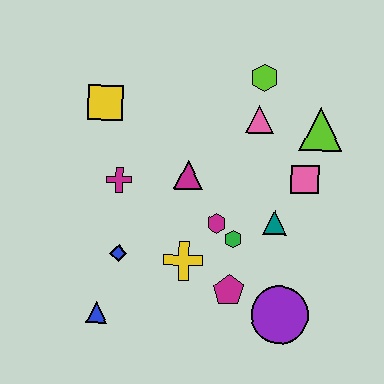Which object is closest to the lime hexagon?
The pink triangle is closest to the lime hexagon.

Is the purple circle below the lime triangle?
Yes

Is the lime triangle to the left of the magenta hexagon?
No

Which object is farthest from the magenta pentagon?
The yellow square is farthest from the magenta pentagon.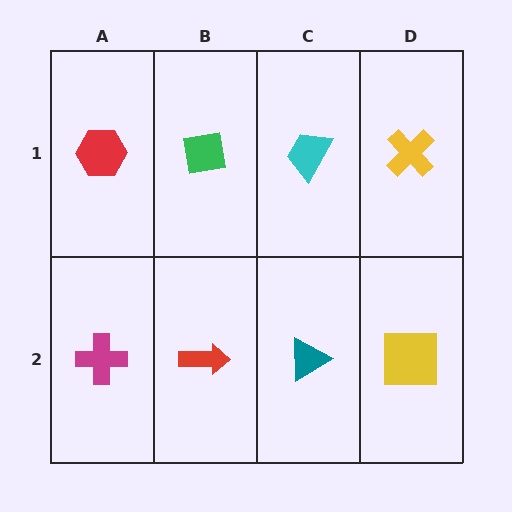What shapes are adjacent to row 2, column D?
A yellow cross (row 1, column D), a teal triangle (row 2, column C).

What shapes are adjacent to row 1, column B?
A red arrow (row 2, column B), a red hexagon (row 1, column A), a cyan trapezoid (row 1, column C).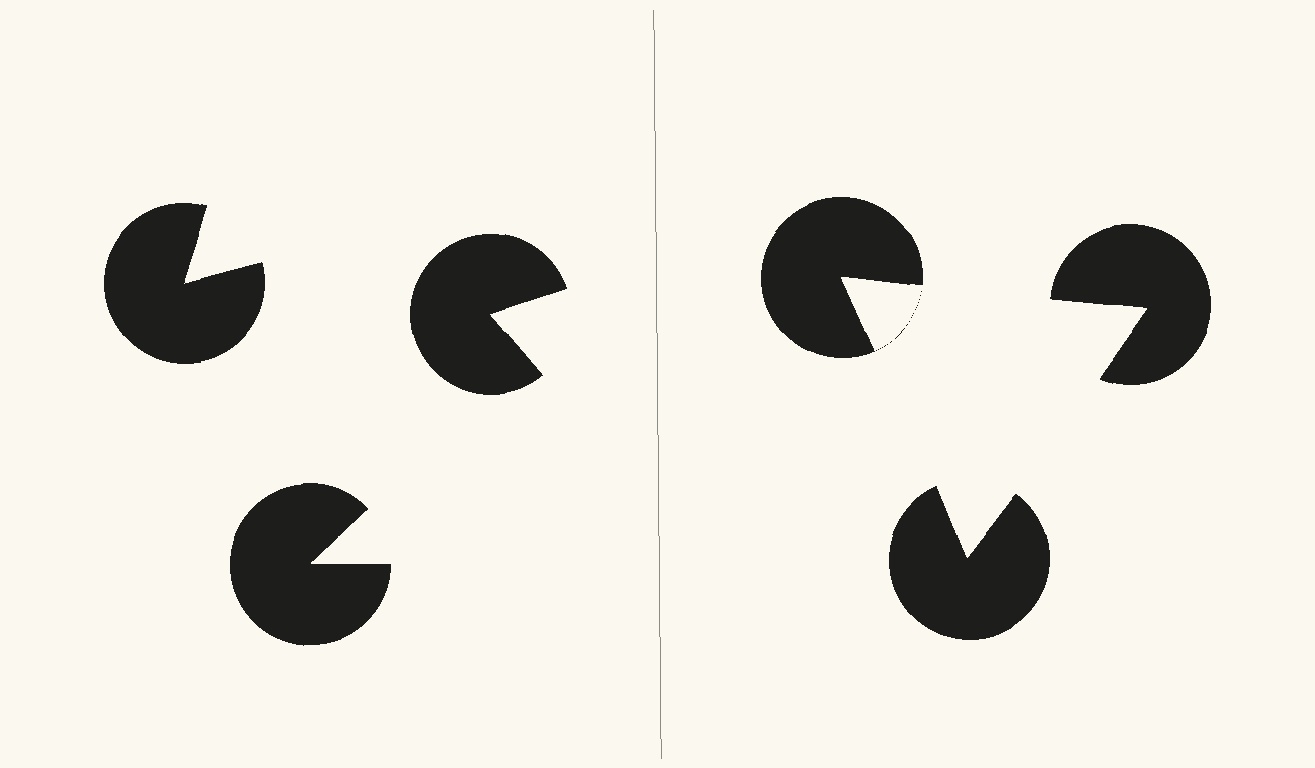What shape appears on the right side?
An illusory triangle.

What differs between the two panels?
The pac-man discs are positioned identically on both sides; only the wedge orientations differ. On the right they align to a triangle; on the left they are misaligned.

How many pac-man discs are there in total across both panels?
6 — 3 on each side.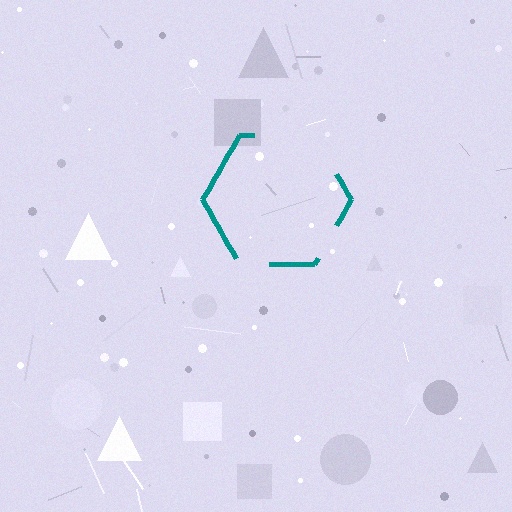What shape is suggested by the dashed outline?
The dashed outline suggests a hexagon.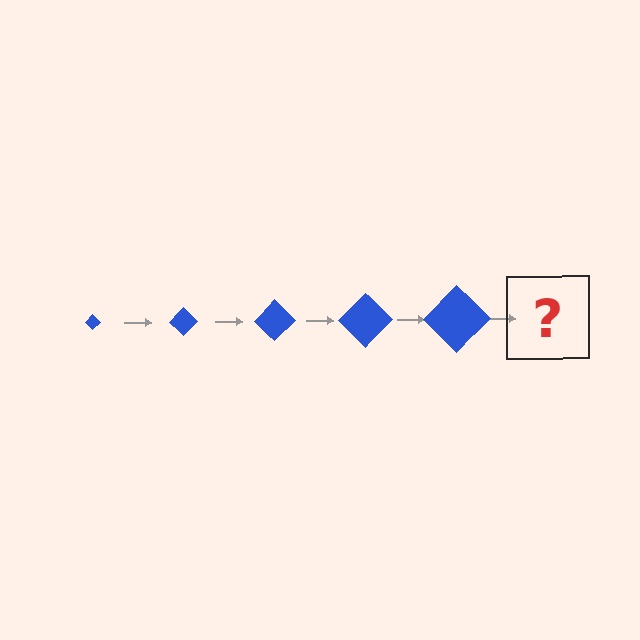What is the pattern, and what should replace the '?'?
The pattern is that the diamond gets progressively larger each step. The '?' should be a blue diamond, larger than the previous one.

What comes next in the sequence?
The next element should be a blue diamond, larger than the previous one.